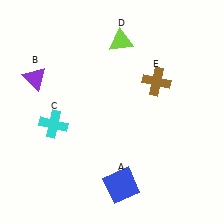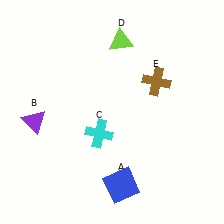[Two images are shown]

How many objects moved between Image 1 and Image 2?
2 objects moved between the two images.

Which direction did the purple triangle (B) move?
The purple triangle (B) moved down.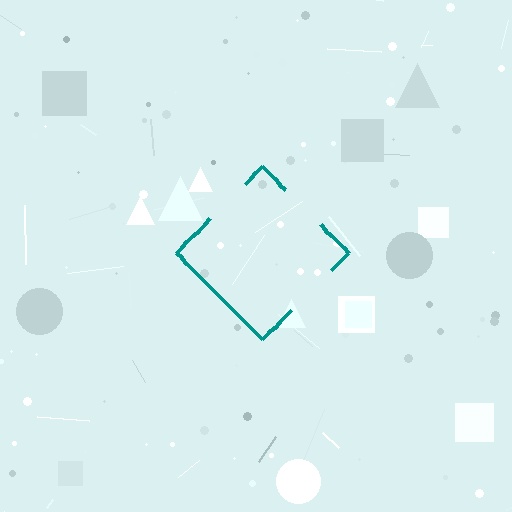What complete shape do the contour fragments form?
The contour fragments form a diamond.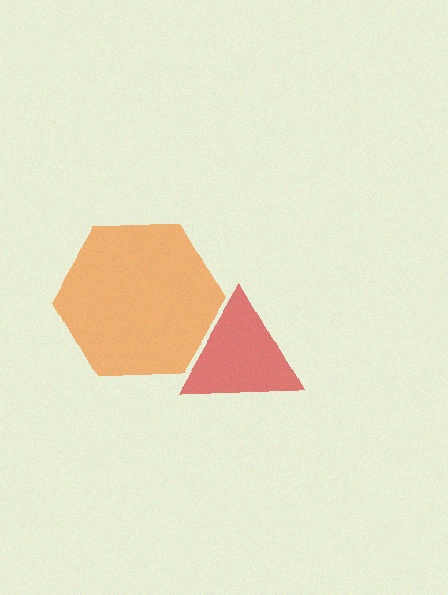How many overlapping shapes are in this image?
There are 2 overlapping shapes in the image.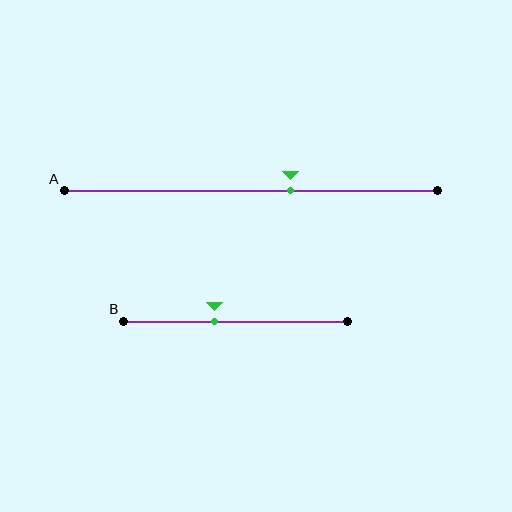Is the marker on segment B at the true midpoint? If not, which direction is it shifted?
No, the marker on segment B is shifted to the left by about 9% of the segment length.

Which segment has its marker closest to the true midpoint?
Segment B has its marker closest to the true midpoint.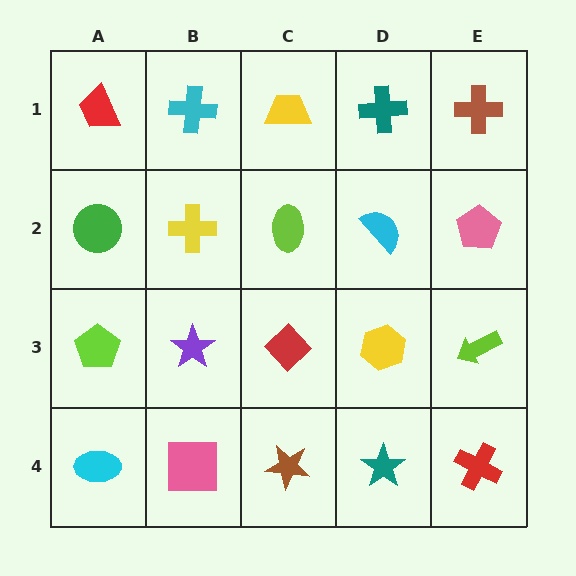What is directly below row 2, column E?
A lime arrow.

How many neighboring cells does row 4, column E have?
2.